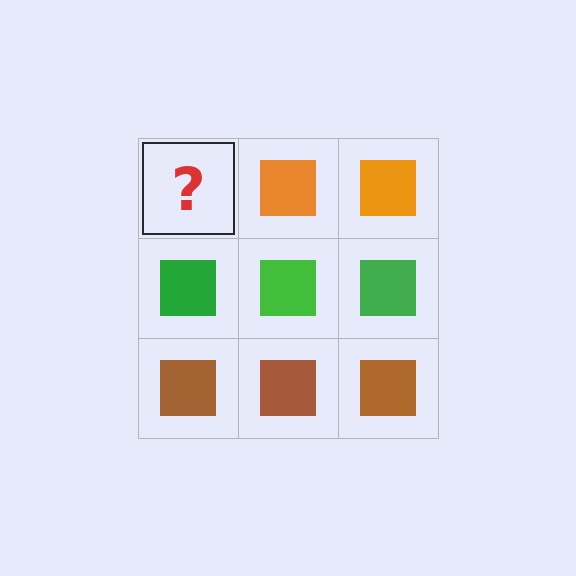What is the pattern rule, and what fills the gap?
The rule is that each row has a consistent color. The gap should be filled with an orange square.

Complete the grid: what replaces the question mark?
The question mark should be replaced with an orange square.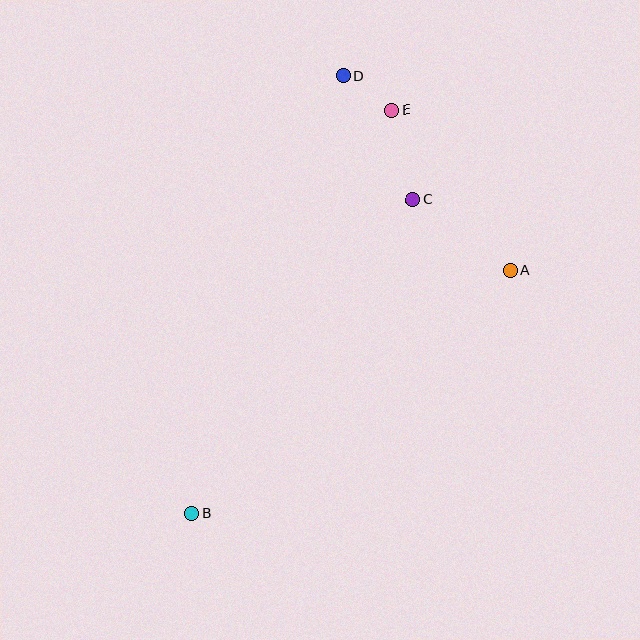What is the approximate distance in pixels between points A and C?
The distance between A and C is approximately 120 pixels.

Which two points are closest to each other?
Points D and E are closest to each other.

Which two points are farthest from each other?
Points B and D are farthest from each other.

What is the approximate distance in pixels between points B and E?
The distance between B and E is approximately 450 pixels.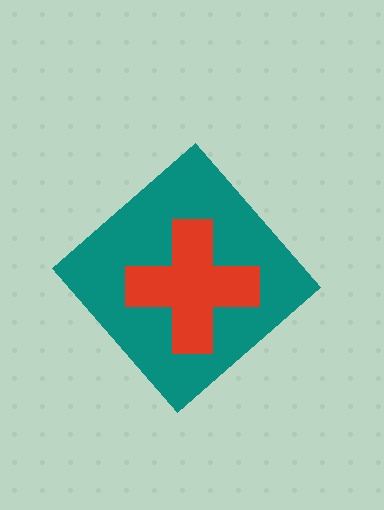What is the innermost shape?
The red cross.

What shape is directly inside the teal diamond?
The red cross.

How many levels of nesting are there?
2.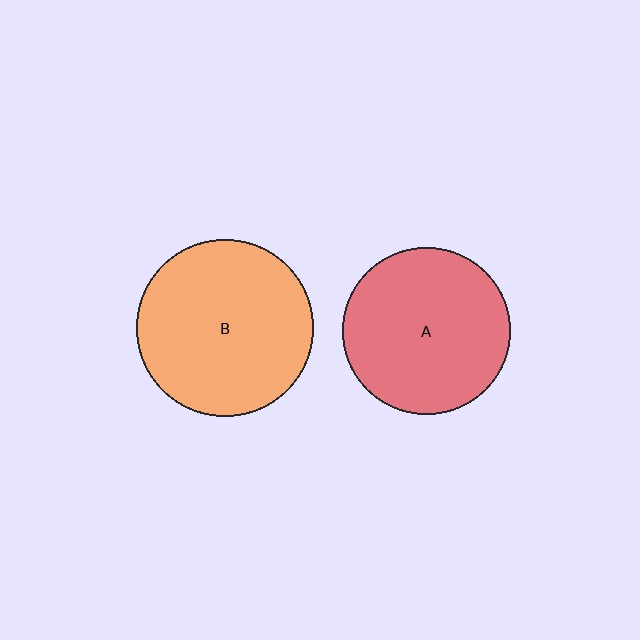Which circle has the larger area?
Circle B (orange).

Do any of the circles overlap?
No, none of the circles overlap.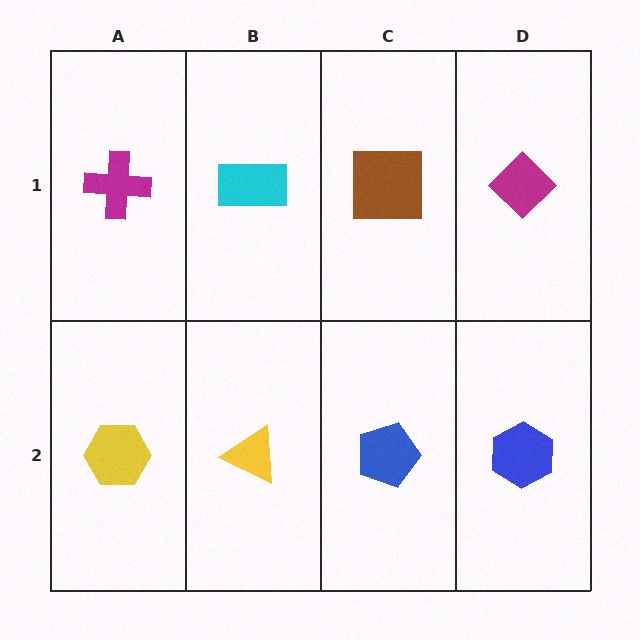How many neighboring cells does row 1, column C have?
3.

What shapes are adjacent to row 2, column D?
A magenta diamond (row 1, column D), a blue pentagon (row 2, column C).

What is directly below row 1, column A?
A yellow hexagon.